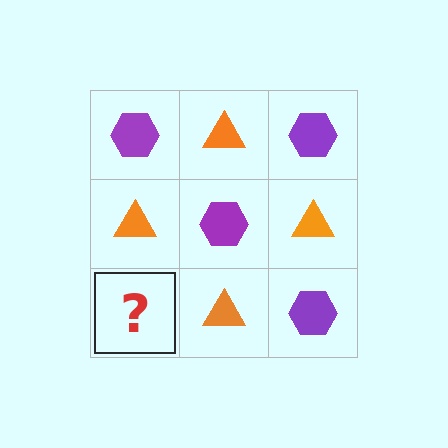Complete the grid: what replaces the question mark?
The question mark should be replaced with a purple hexagon.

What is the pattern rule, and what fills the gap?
The rule is that it alternates purple hexagon and orange triangle in a checkerboard pattern. The gap should be filled with a purple hexagon.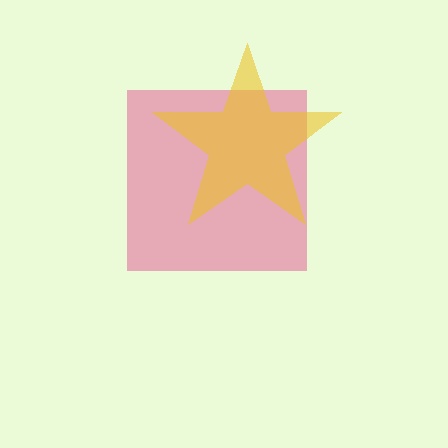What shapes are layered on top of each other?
The layered shapes are: a pink square, a yellow star.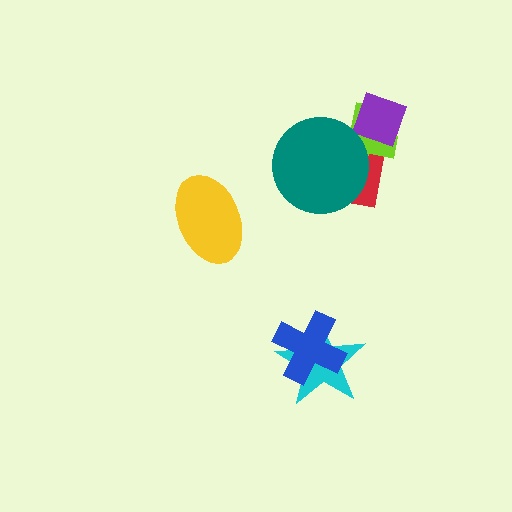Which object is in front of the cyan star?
The blue cross is in front of the cyan star.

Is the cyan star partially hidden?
Yes, it is partially covered by another shape.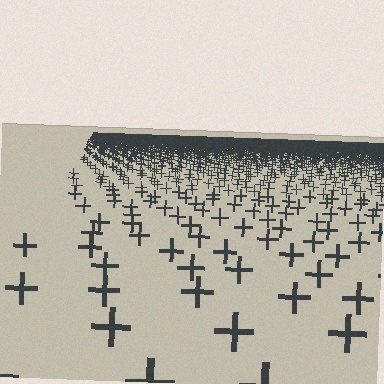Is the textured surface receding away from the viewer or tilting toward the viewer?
The surface is receding away from the viewer. Texture elements get smaller and denser toward the top.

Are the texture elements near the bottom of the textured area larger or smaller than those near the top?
Larger. Near the bottom, elements are closer to the viewer and appear at a bigger on-screen size.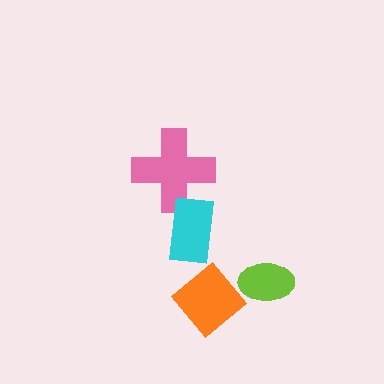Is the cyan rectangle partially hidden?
No, no other shape covers it.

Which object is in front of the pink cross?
The cyan rectangle is in front of the pink cross.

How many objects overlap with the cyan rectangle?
1 object overlaps with the cyan rectangle.